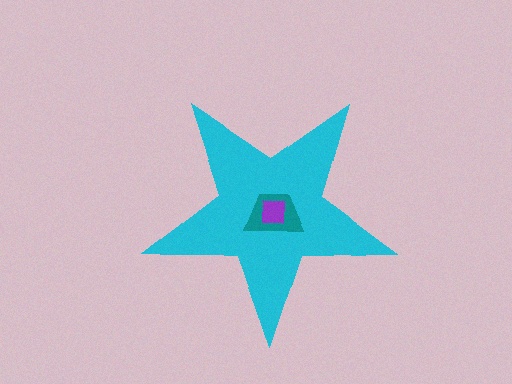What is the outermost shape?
The cyan star.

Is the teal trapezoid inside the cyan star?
Yes.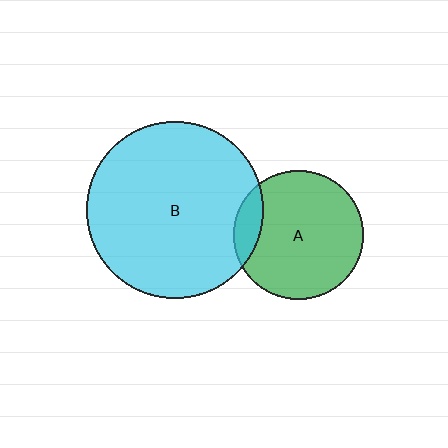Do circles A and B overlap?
Yes.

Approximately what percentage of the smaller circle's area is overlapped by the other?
Approximately 10%.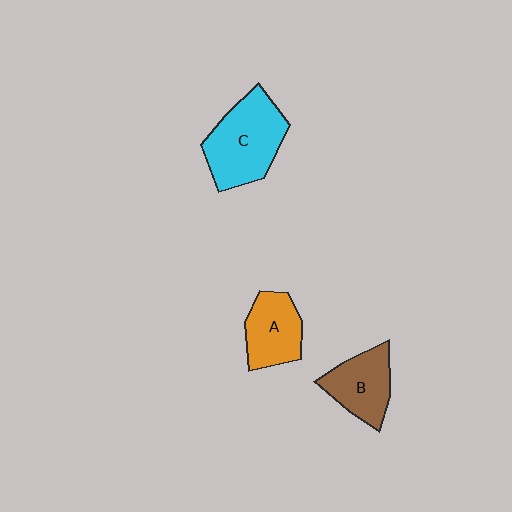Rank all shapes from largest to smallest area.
From largest to smallest: C (cyan), B (brown), A (orange).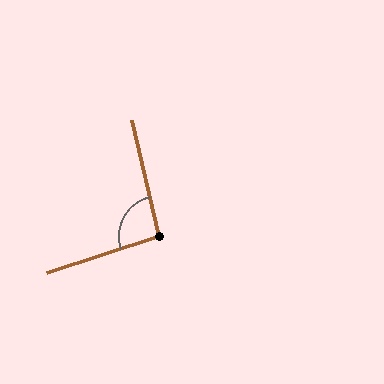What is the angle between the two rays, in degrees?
Approximately 95 degrees.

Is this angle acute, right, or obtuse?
It is obtuse.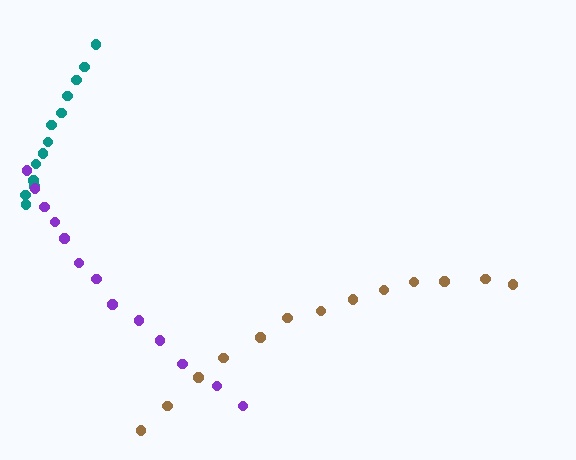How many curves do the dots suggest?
There are 3 distinct paths.